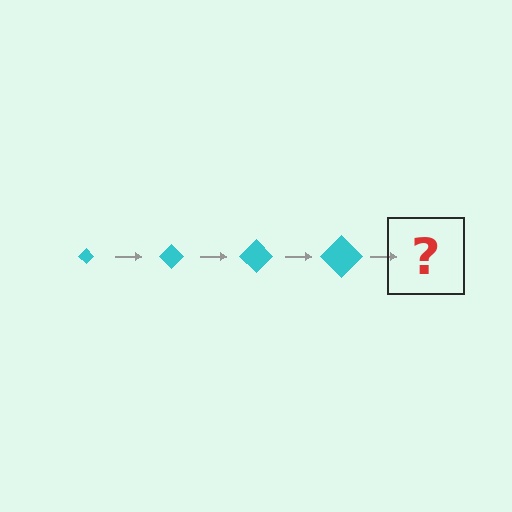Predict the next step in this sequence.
The next step is a cyan diamond, larger than the previous one.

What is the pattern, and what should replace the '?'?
The pattern is that the diamond gets progressively larger each step. The '?' should be a cyan diamond, larger than the previous one.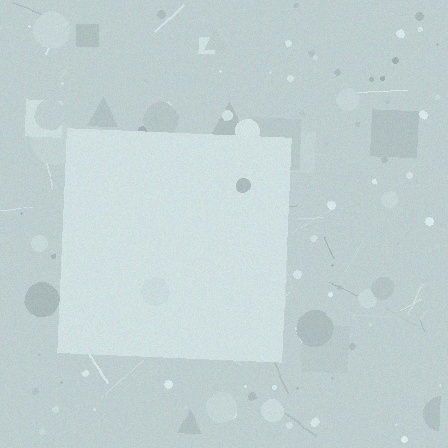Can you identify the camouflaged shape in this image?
The camouflaged shape is a square.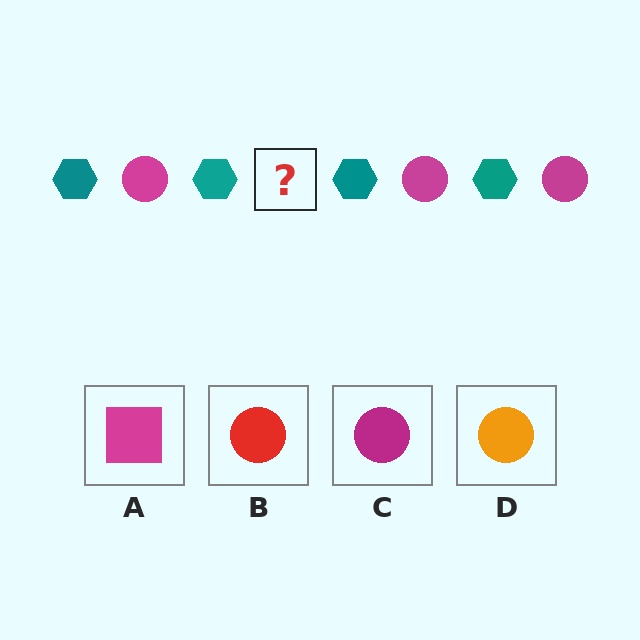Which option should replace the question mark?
Option C.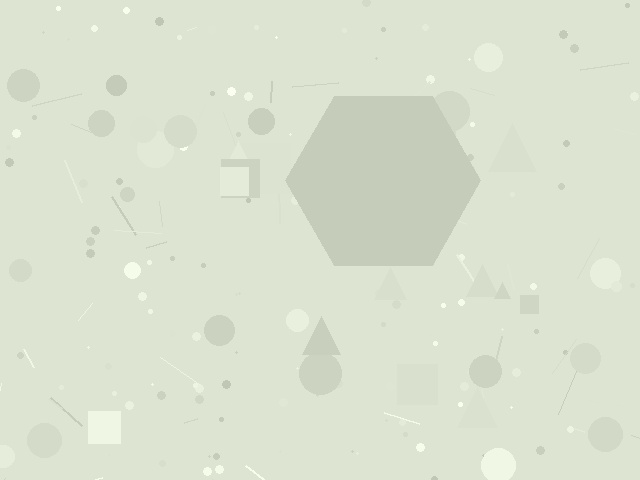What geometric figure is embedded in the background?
A hexagon is embedded in the background.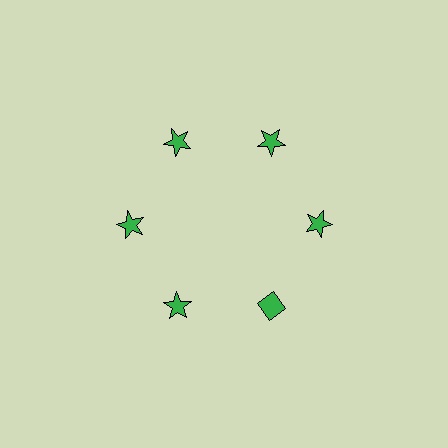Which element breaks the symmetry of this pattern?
The green diamond at roughly the 5 o'clock position breaks the symmetry. All other shapes are green stars.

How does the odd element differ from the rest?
It has a different shape: diamond instead of star.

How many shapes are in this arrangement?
There are 6 shapes arranged in a ring pattern.